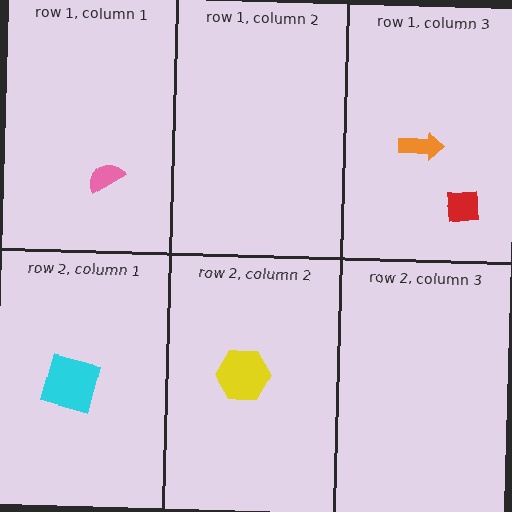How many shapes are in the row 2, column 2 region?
1.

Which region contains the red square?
The row 1, column 3 region.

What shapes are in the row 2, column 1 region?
The cyan square.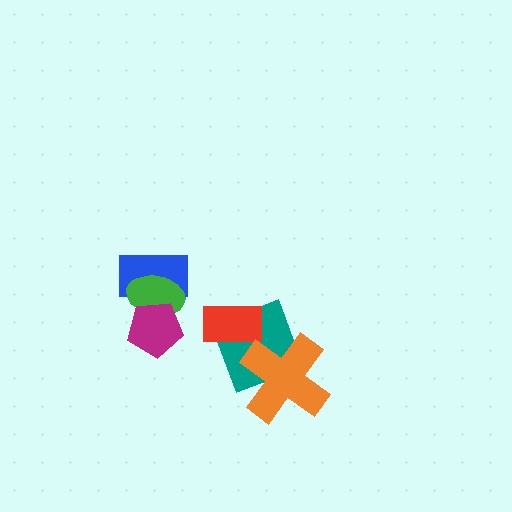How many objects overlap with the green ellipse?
2 objects overlap with the green ellipse.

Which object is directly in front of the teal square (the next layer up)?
The red rectangle is directly in front of the teal square.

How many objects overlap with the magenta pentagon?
2 objects overlap with the magenta pentagon.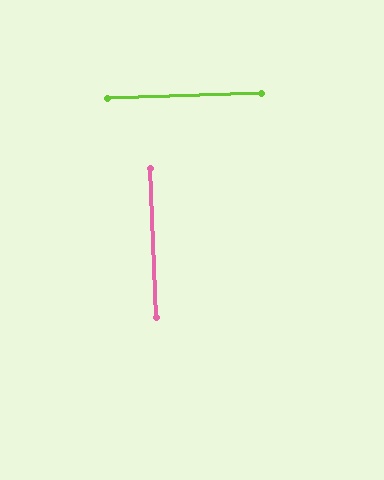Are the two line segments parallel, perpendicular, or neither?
Perpendicular — they meet at approximately 89°.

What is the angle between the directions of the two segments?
Approximately 89 degrees.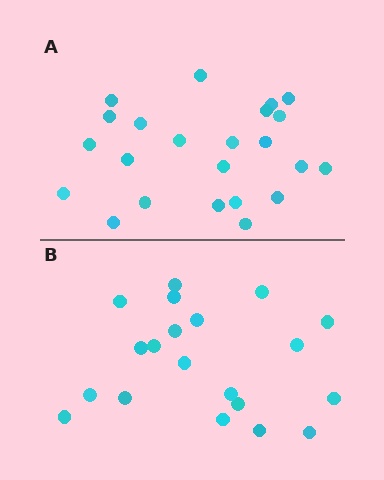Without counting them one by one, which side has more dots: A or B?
Region A (the top region) has more dots.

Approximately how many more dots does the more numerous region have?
Region A has just a few more — roughly 2 or 3 more dots than region B.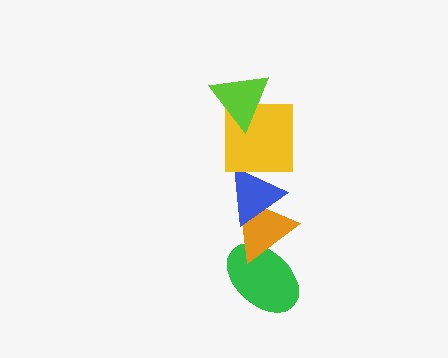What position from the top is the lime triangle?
The lime triangle is 1st from the top.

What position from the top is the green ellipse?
The green ellipse is 5th from the top.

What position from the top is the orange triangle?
The orange triangle is 4th from the top.